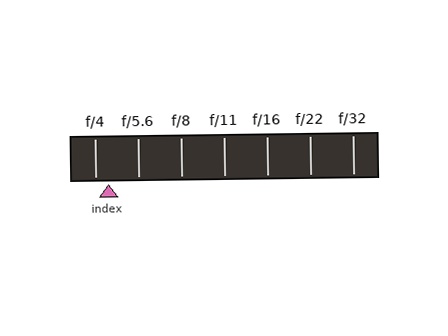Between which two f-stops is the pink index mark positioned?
The index mark is between f/4 and f/5.6.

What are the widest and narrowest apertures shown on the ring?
The widest aperture shown is f/4 and the narrowest is f/32.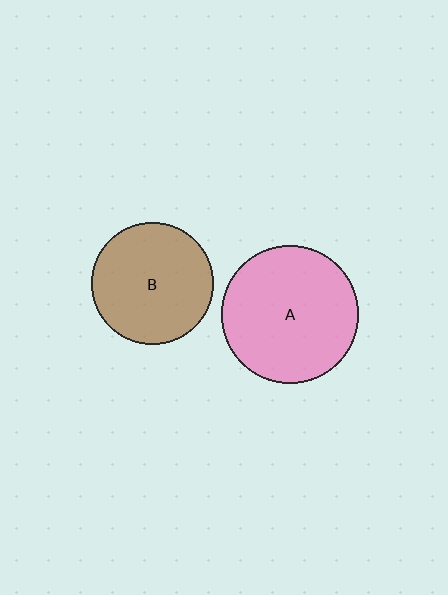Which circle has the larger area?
Circle A (pink).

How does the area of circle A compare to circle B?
Approximately 1.3 times.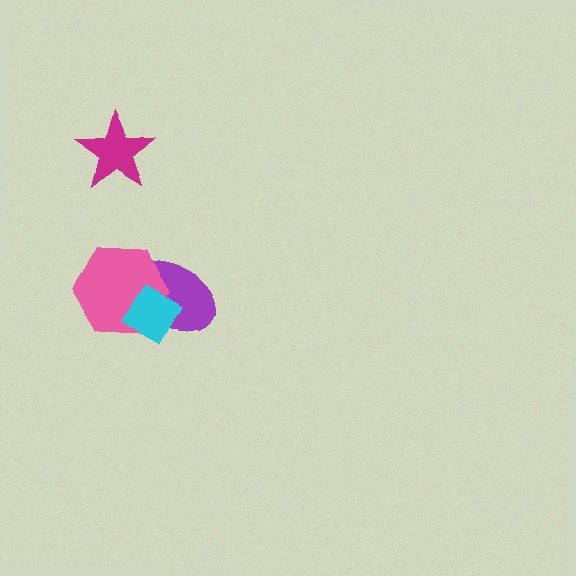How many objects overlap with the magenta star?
0 objects overlap with the magenta star.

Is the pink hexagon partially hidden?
Yes, it is partially covered by another shape.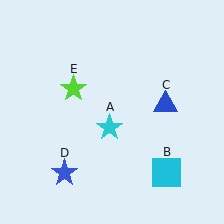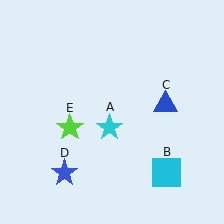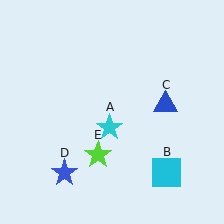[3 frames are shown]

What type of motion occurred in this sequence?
The lime star (object E) rotated counterclockwise around the center of the scene.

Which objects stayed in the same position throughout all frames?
Cyan star (object A) and cyan square (object B) and blue triangle (object C) and blue star (object D) remained stationary.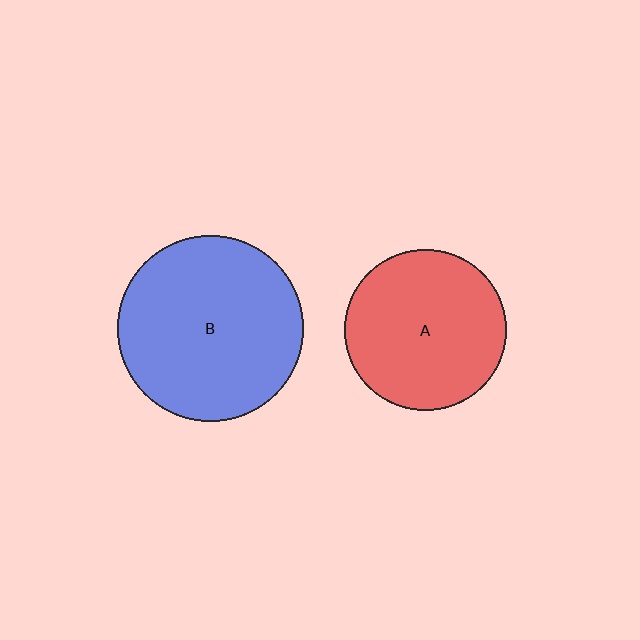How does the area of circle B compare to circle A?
Approximately 1.3 times.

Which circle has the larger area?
Circle B (blue).